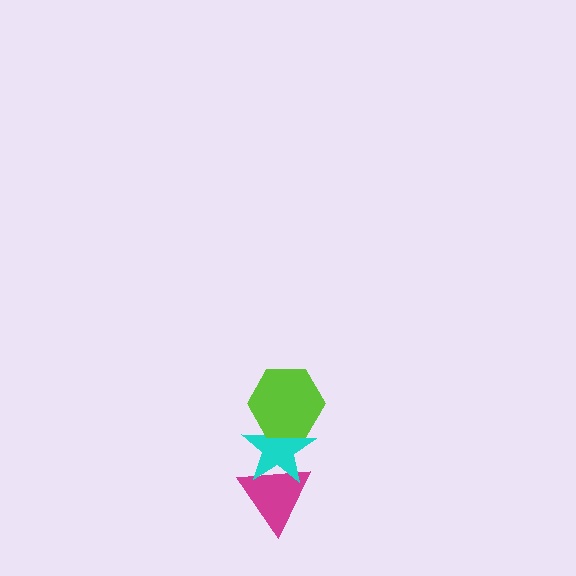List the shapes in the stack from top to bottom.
From top to bottom: the lime hexagon, the cyan star, the magenta triangle.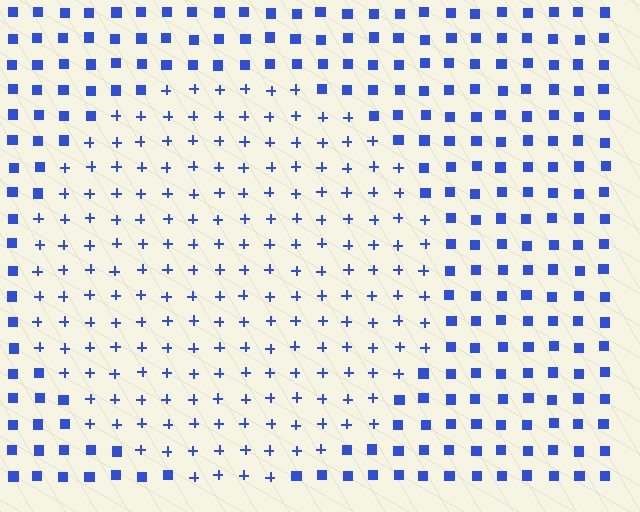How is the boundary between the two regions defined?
The boundary is defined by a change in element shape: plus signs inside vs. squares outside. All elements share the same color and spacing.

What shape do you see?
I see a circle.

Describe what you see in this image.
The image is filled with small blue elements arranged in a uniform grid. A circle-shaped region contains plus signs, while the surrounding area contains squares. The boundary is defined purely by the change in element shape.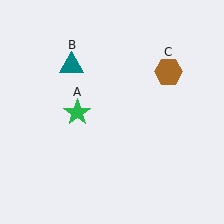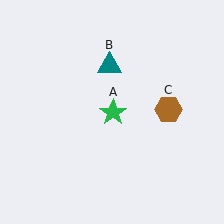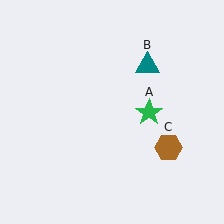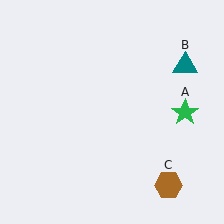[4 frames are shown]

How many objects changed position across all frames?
3 objects changed position: green star (object A), teal triangle (object B), brown hexagon (object C).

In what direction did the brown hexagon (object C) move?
The brown hexagon (object C) moved down.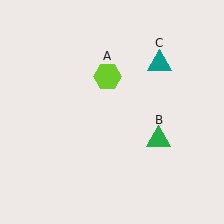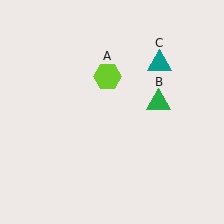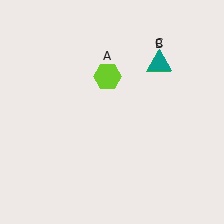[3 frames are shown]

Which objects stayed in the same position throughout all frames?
Lime hexagon (object A) and teal triangle (object C) remained stationary.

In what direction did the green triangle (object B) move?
The green triangle (object B) moved up.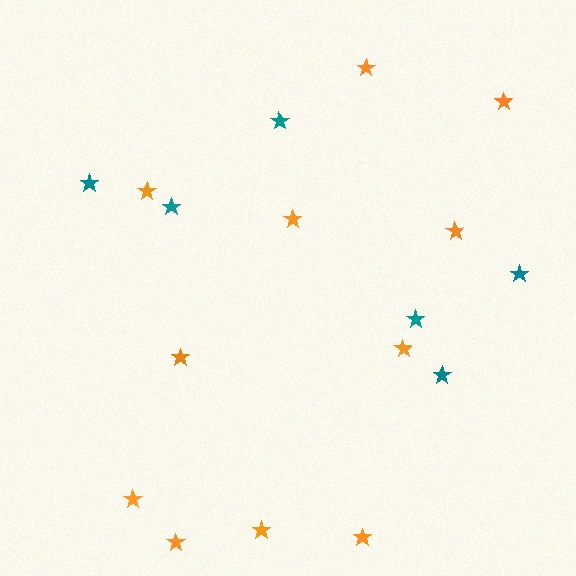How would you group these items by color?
There are 2 groups: one group of teal stars (6) and one group of orange stars (11).